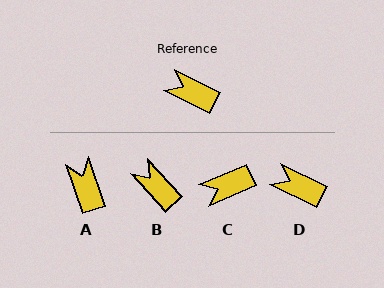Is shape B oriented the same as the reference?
No, it is off by about 21 degrees.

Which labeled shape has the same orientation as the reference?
D.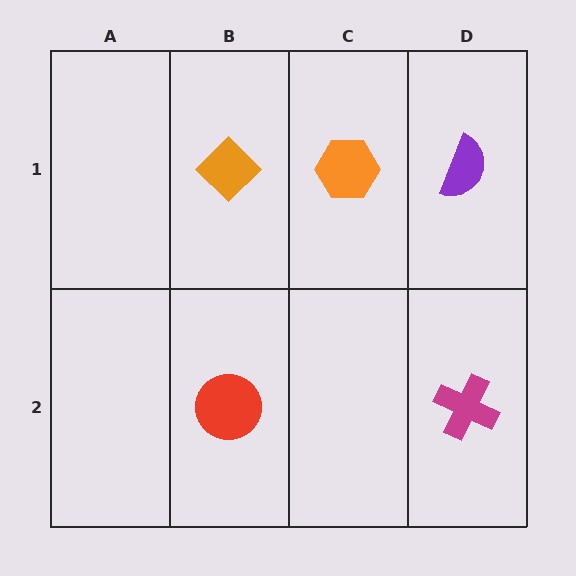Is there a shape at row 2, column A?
No, that cell is empty.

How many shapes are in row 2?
2 shapes.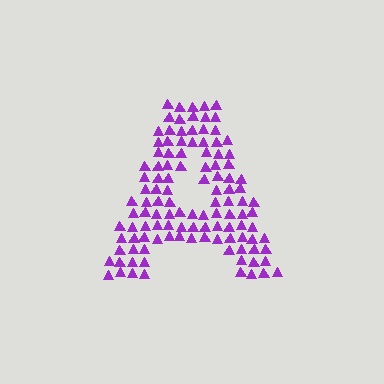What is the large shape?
The large shape is the letter A.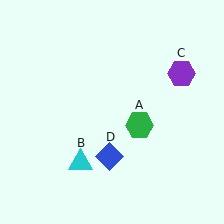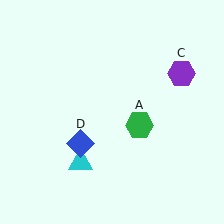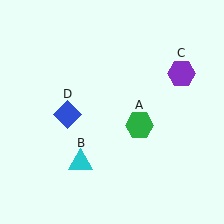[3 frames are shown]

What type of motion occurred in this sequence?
The blue diamond (object D) rotated clockwise around the center of the scene.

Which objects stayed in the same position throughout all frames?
Green hexagon (object A) and cyan triangle (object B) and purple hexagon (object C) remained stationary.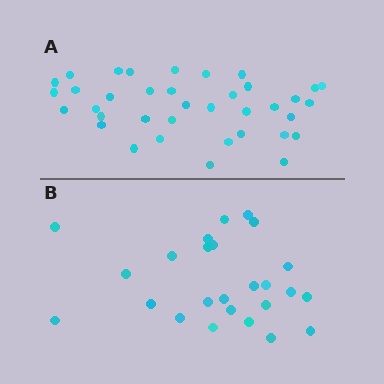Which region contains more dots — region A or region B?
Region A (the top region) has more dots.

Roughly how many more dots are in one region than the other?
Region A has roughly 12 or so more dots than region B.